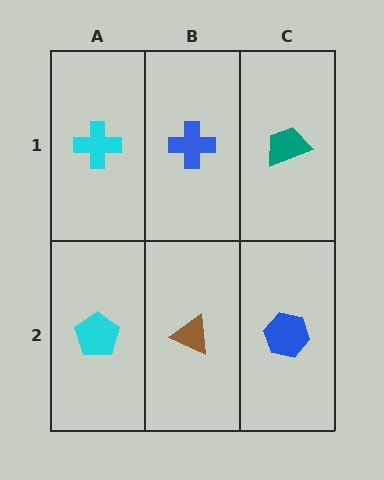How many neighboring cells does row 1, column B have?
3.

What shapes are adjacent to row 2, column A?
A cyan cross (row 1, column A), a brown triangle (row 2, column B).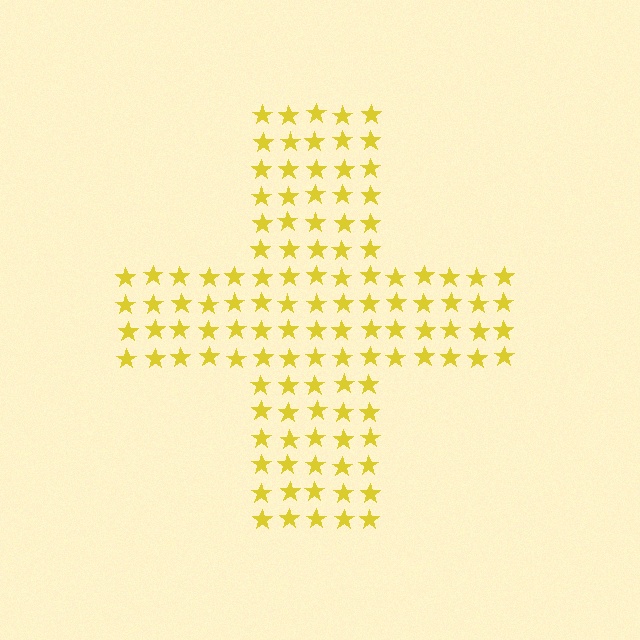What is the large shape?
The large shape is a cross.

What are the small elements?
The small elements are stars.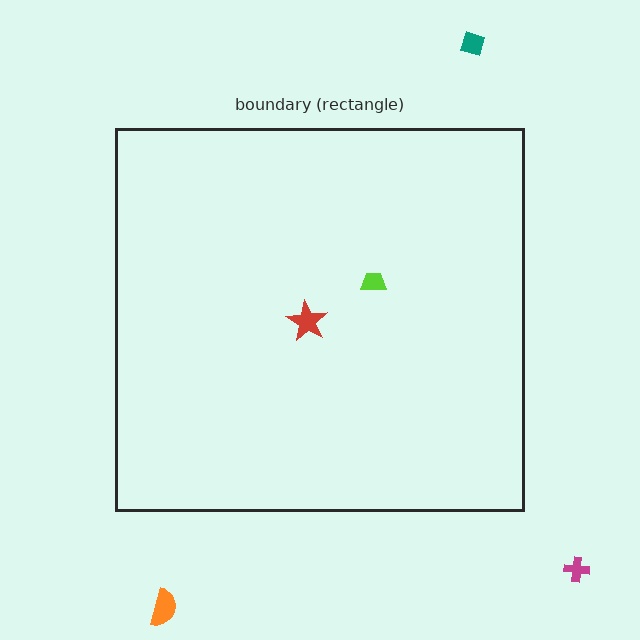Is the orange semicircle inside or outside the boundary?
Outside.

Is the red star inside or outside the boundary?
Inside.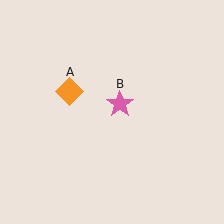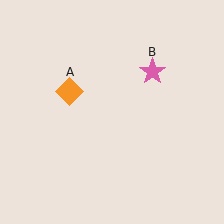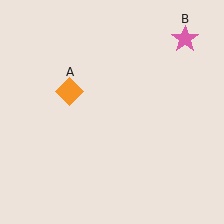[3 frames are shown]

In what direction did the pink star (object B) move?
The pink star (object B) moved up and to the right.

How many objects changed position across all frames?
1 object changed position: pink star (object B).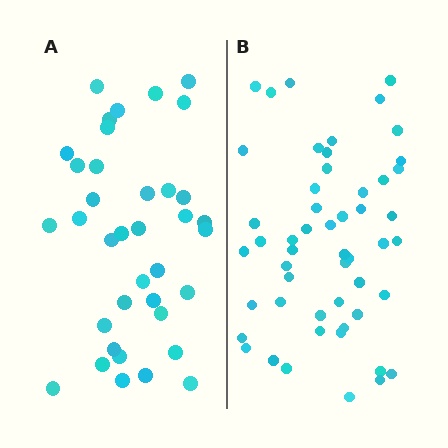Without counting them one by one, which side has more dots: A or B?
Region B (the right region) has more dots.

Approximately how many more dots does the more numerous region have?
Region B has approximately 15 more dots than region A.